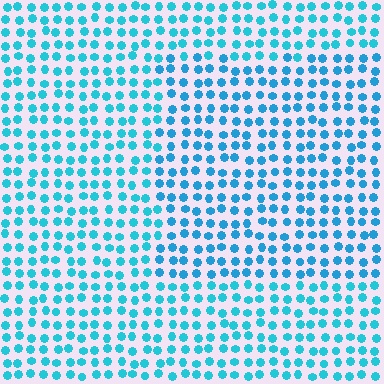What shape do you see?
I see a rectangle.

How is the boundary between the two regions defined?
The boundary is defined purely by a slight shift in hue (about 15 degrees). Spacing, size, and orientation are identical on both sides.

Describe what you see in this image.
The image is filled with small cyan elements in a uniform arrangement. A rectangle-shaped region is visible where the elements are tinted to a slightly different hue, forming a subtle color boundary.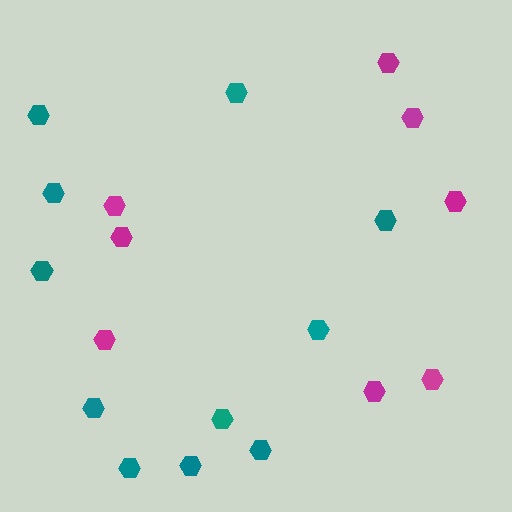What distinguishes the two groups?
There are 2 groups: one group of magenta hexagons (8) and one group of teal hexagons (11).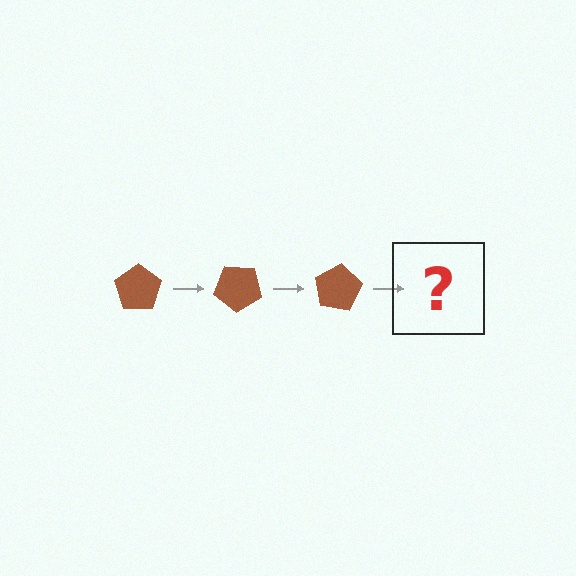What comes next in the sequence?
The next element should be a brown pentagon rotated 120 degrees.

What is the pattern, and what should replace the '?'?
The pattern is that the pentagon rotates 40 degrees each step. The '?' should be a brown pentagon rotated 120 degrees.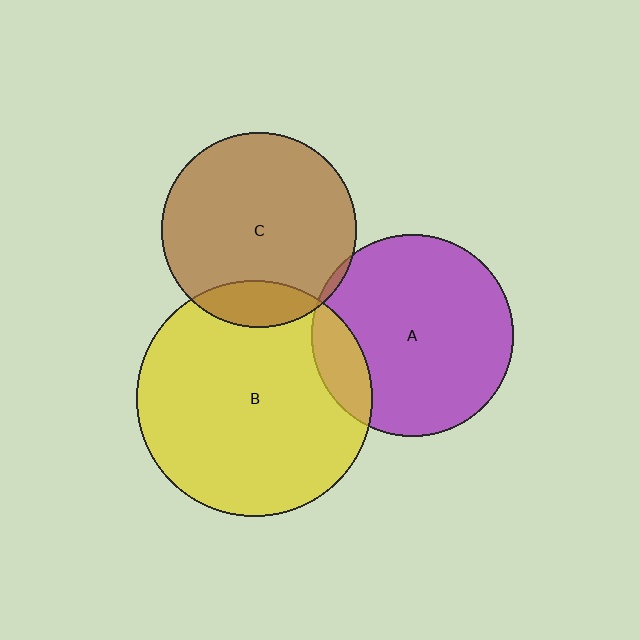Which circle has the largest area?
Circle B (yellow).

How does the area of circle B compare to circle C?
Approximately 1.5 times.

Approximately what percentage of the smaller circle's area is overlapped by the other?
Approximately 5%.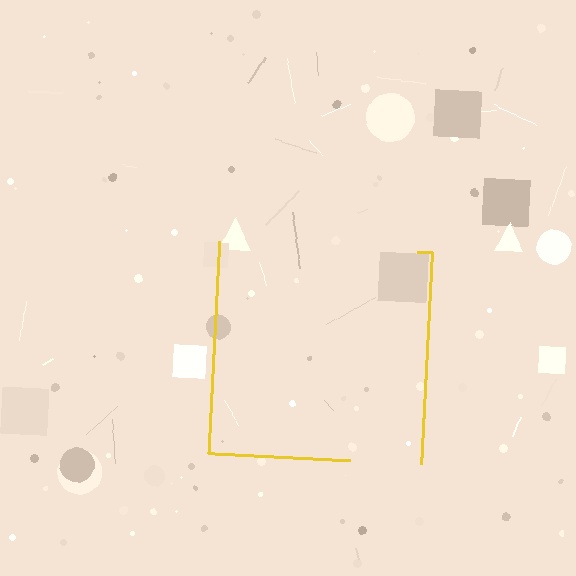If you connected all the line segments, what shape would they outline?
They would outline a square.